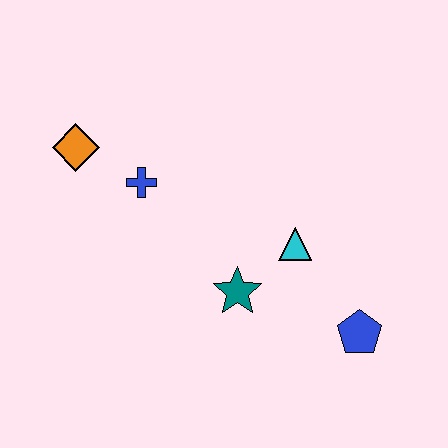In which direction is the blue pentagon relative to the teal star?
The blue pentagon is to the right of the teal star.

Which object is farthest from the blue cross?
The blue pentagon is farthest from the blue cross.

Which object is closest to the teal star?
The cyan triangle is closest to the teal star.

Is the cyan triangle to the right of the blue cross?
Yes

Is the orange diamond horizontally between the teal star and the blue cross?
No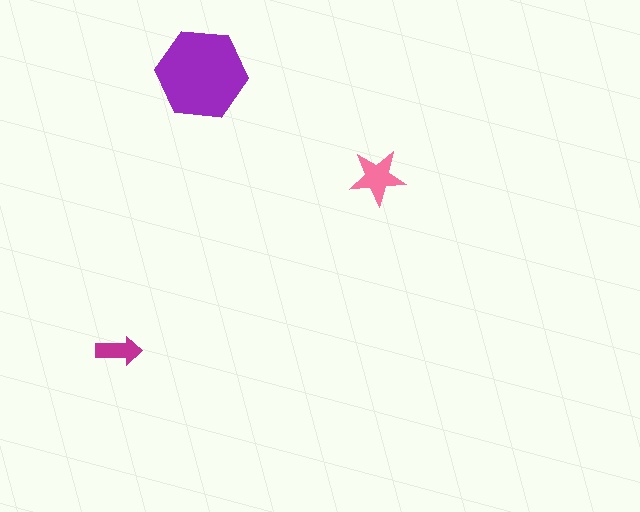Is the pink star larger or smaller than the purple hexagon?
Smaller.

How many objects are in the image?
There are 3 objects in the image.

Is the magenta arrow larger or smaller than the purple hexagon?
Smaller.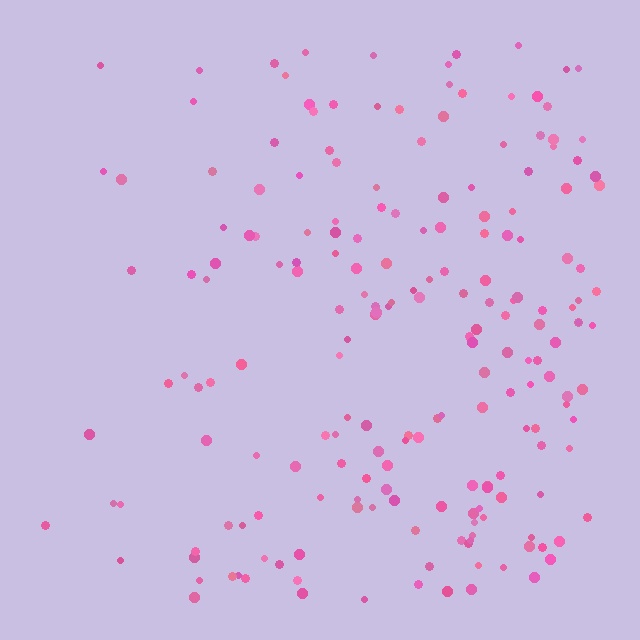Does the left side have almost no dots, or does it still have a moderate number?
Still a moderate number, just noticeably fewer than the right.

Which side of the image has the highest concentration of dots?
The right.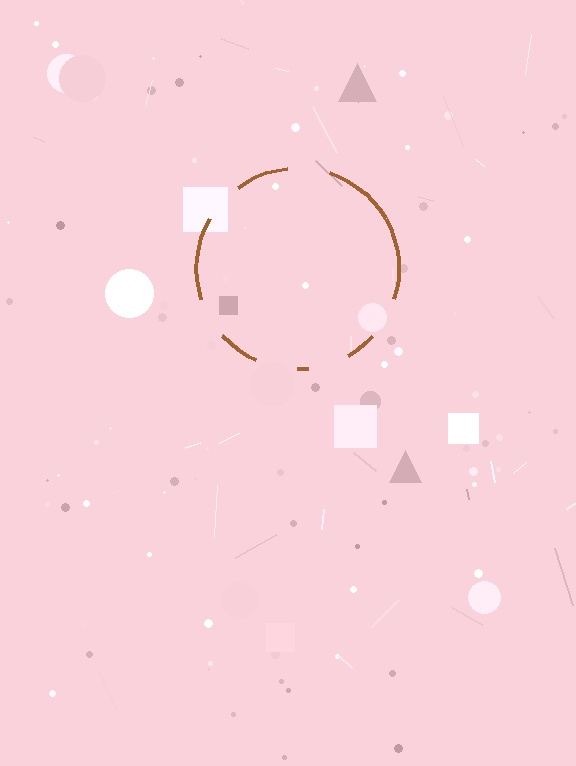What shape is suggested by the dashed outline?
The dashed outline suggests a circle.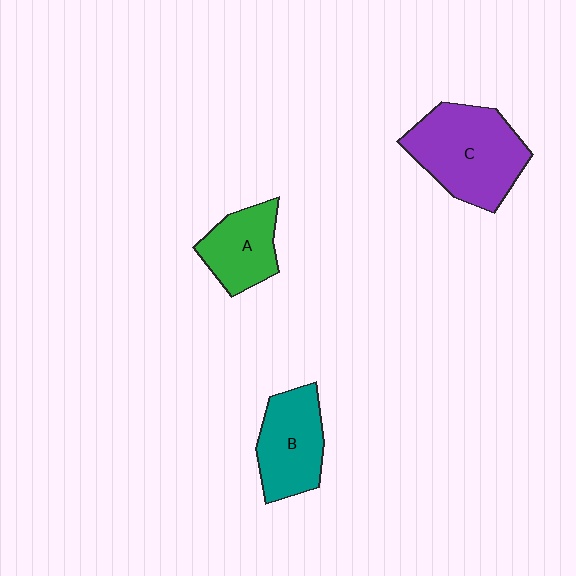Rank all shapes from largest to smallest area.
From largest to smallest: C (purple), B (teal), A (green).